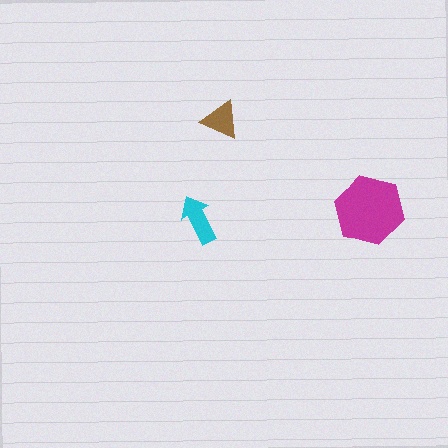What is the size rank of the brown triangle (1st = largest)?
3rd.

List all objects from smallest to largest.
The brown triangle, the cyan arrow, the magenta hexagon.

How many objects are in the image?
There are 3 objects in the image.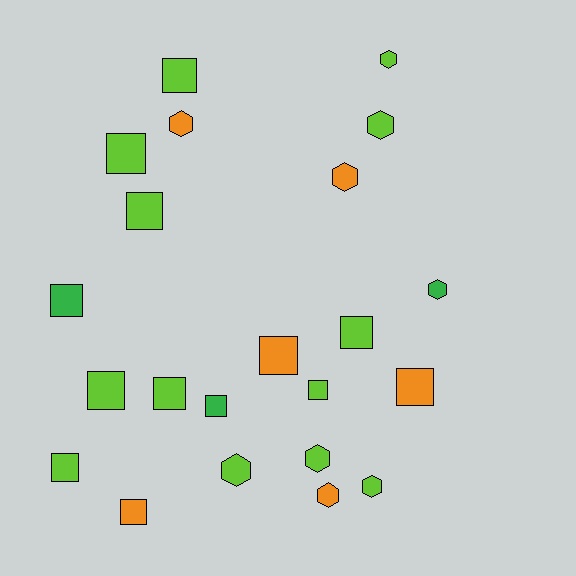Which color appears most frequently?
Lime, with 13 objects.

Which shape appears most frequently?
Square, with 13 objects.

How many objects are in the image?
There are 22 objects.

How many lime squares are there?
There are 8 lime squares.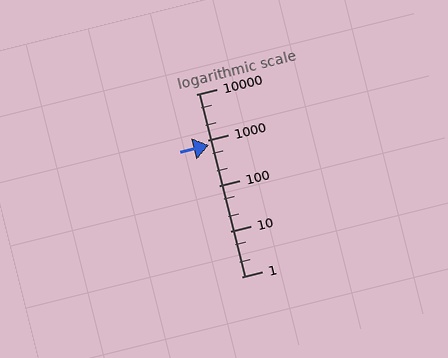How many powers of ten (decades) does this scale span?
The scale spans 4 decades, from 1 to 10000.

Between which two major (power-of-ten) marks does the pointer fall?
The pointer is between 100 and 1000.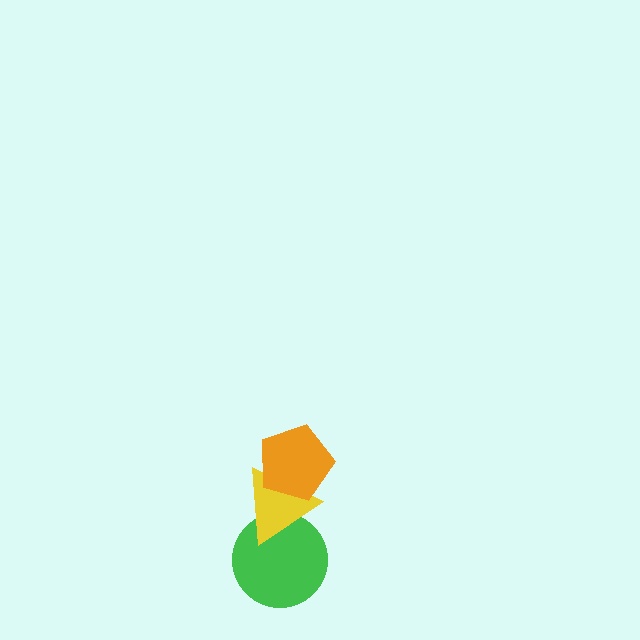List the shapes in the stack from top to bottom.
From top to bottom: the orange pentagon, the yellow triangle, the green circle.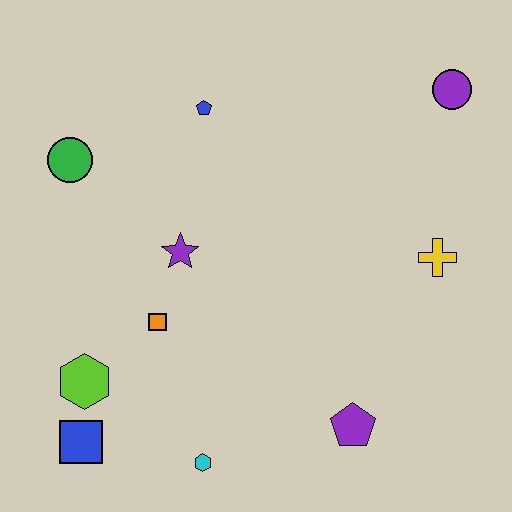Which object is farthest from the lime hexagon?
The purple circle is farthest from the lime hexagon.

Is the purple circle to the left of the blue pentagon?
No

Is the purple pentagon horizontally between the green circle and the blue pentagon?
No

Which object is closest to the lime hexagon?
The blue square is closest to the lime hexagon.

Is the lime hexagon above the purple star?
No